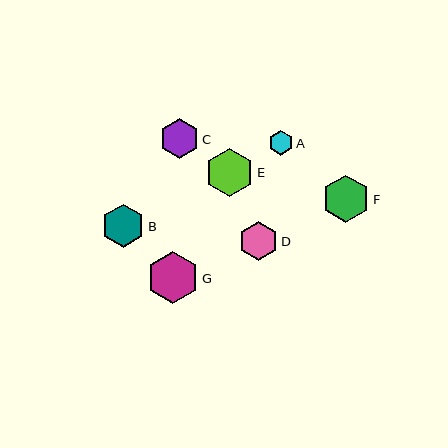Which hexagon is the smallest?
Hexagon A is the smallest with a size of approximately 24 pixels.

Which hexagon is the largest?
Hexagon G is the largest with a size of approximately 52 pixels.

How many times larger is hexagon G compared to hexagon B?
Hexagon G is approximately 1.2 times the size of hexagon B.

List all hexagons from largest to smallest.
From largest to smallest: G, E, F, B, C, D, A.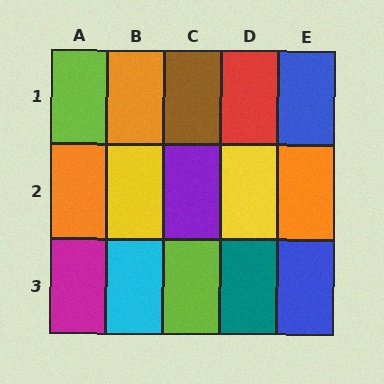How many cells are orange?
3 cells are orange.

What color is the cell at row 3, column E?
Blue.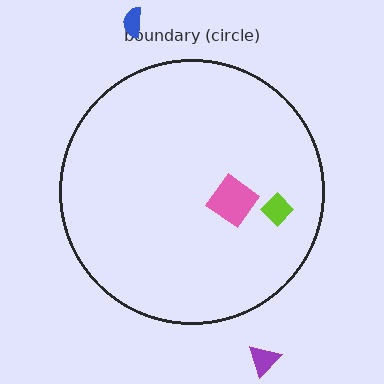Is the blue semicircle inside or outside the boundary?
Outside.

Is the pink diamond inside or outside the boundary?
Inside.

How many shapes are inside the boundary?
2 inside, 2 outside.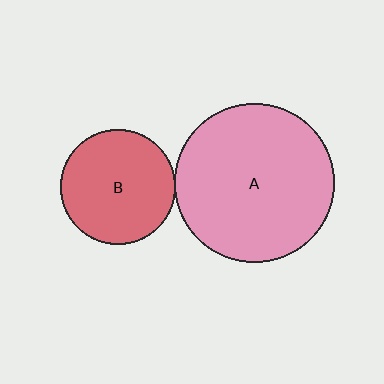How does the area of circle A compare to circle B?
Approximately 1.9 times.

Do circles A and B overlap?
Yes.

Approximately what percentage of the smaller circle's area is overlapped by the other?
Approximately 5%.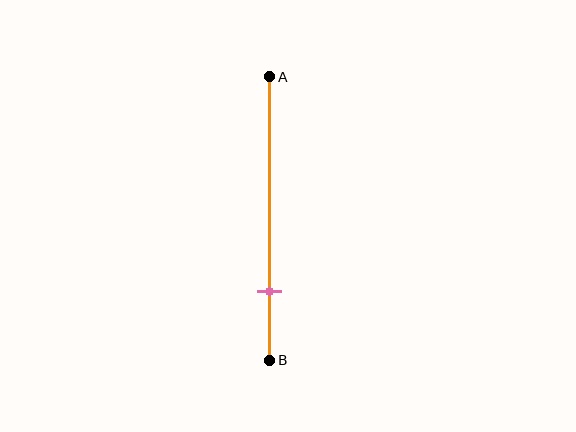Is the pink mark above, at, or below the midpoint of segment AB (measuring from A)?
The pink mark is below the midpoint of segment AB.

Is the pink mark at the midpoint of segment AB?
No, the mark is at about 75% from A, not at the 50% midpoint.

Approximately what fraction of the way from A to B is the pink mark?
The pink mark is approximately 75% of the way from A to B.